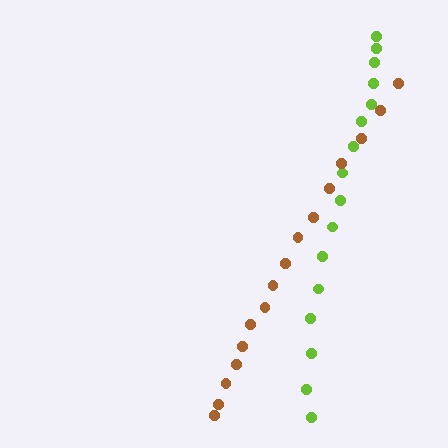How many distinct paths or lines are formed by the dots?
There are 2 distinct paths.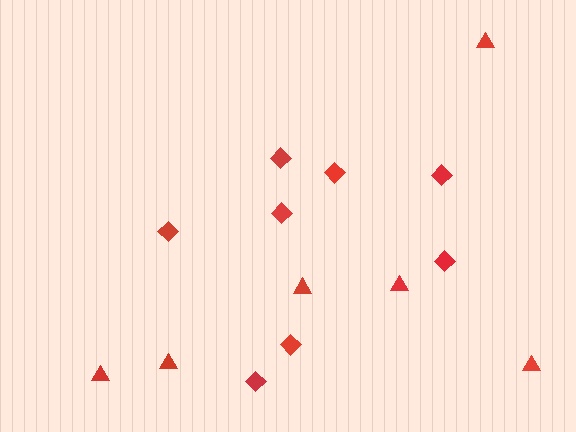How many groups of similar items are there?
There are 2 groups: one group of triangles (6) and one group of diamonds (8).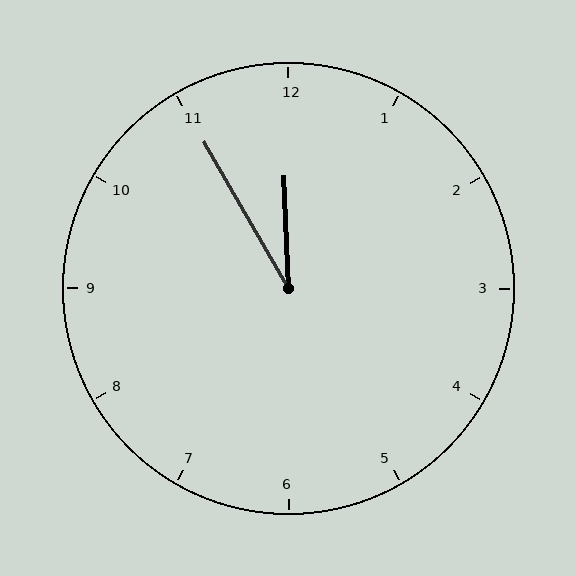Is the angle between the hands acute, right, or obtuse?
It is acute.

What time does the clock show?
11:55.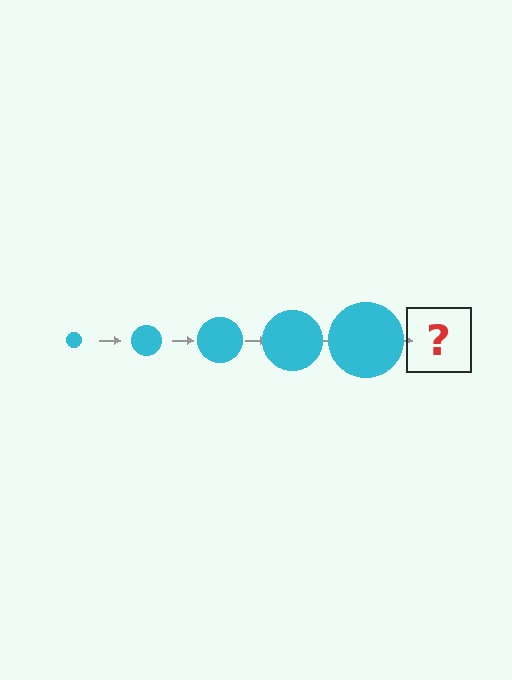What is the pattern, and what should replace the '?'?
The pattern is that the circle gets progressively larger each step. The '?' should be a cyan circle, larger than the previous one.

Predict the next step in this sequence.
The next step is a cyan circle, larger than the previous one.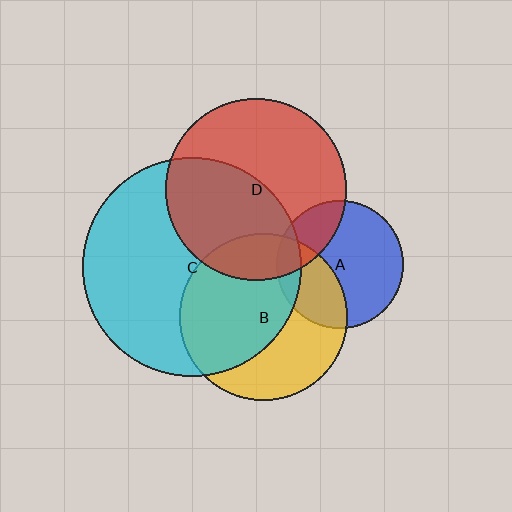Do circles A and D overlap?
Yes.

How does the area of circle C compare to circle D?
Approximately 1.5 times.